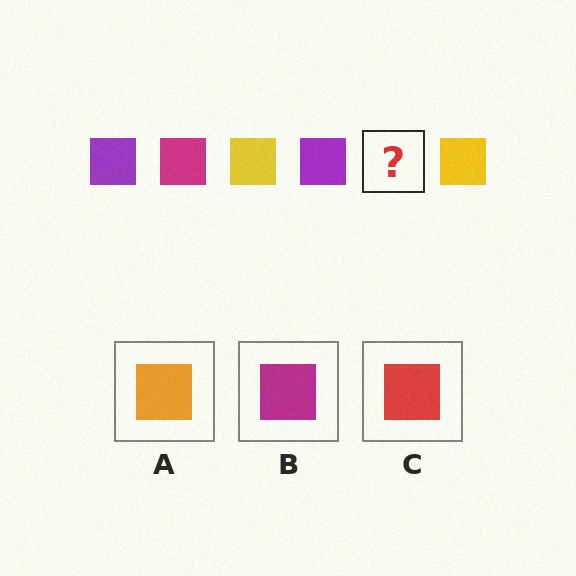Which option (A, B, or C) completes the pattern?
B.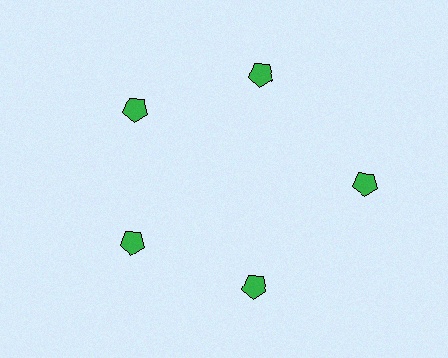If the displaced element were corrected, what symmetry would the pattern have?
It would have 5-fold rotational symmetry — the pattern would map onto itself every 72 degrees.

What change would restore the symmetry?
The symmetry would be restored by moving it inward, back onto the ring so that all 5 pentagons sit at equal angles and equal distance from the center.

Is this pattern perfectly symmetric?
No. The 5 green pentagons are arranged in a ring, but one element near the 3 o'clock position is pushed outward from the center, breaking the 5-fold rotational symmetry.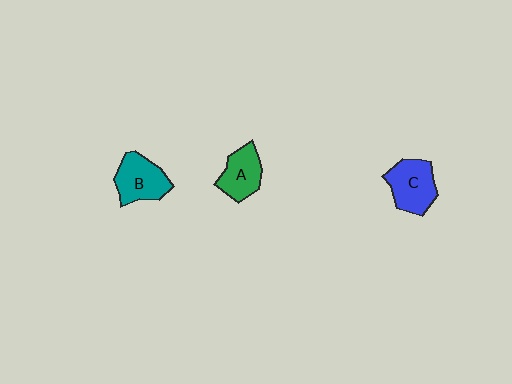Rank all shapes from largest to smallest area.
From largest to smallest: C (blue), B (teal), A (green).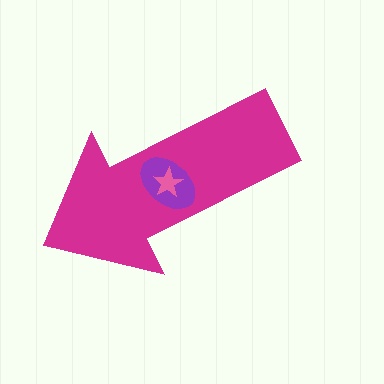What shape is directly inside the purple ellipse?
The pink star.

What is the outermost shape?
The magenta arrow.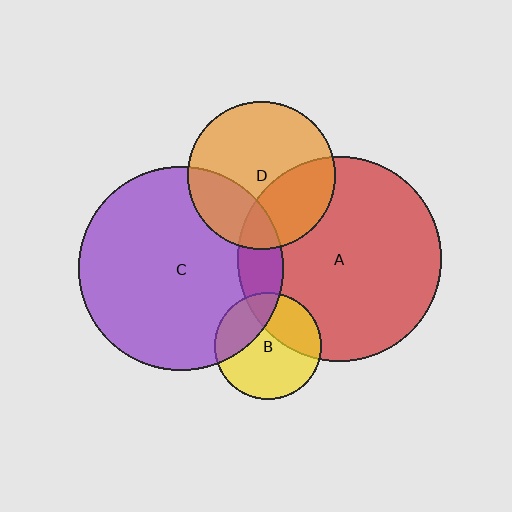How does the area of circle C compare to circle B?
Approximately 3.7 times.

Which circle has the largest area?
Circle A (red).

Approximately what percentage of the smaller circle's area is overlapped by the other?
Approximately 35%.